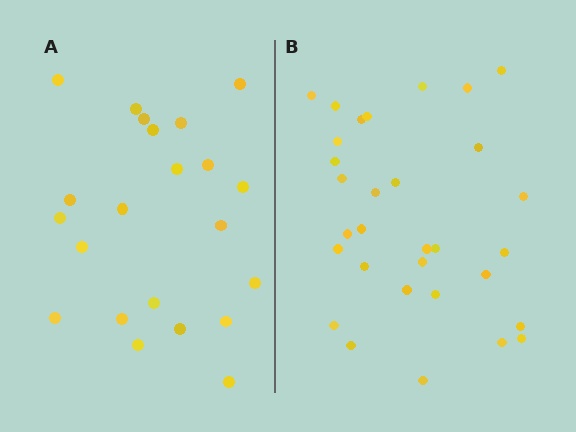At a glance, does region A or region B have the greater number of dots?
Region B (the right region) has more dots.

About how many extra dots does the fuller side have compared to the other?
Region B has roughly 8 or so more dots than region A.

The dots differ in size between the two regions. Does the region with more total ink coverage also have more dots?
No. Region A has more total ink coverage because its dots are larger, but region B actually contains more individual dots. Total area can be misleading — the number of items is what matters here.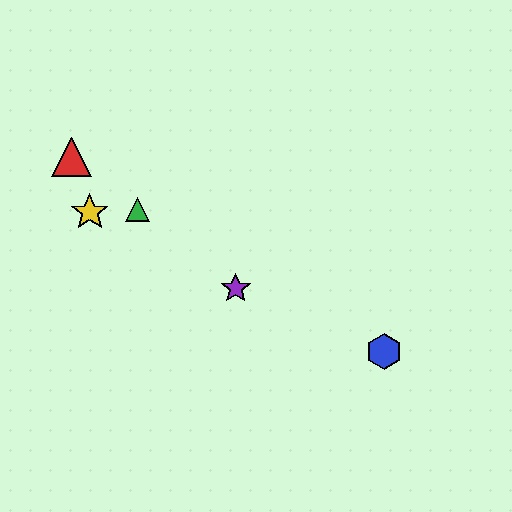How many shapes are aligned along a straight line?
3 shapes (the red triangle, the green triangle, the purple star) are aligned along a straight line.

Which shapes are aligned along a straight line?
The red triangle, the green triangle, the purple star are aligned along a straight line.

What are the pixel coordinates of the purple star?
The purple star is at (236, 288).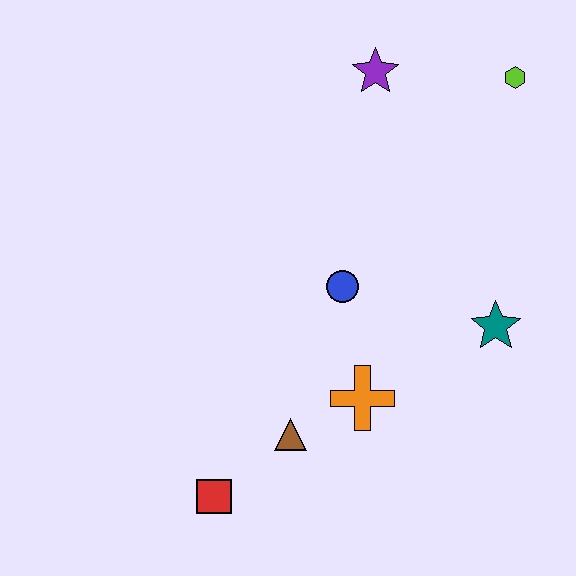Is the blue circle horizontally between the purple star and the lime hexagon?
No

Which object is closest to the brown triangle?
The orange cross is closest to the brown triangle.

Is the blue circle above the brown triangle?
Yes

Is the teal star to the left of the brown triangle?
No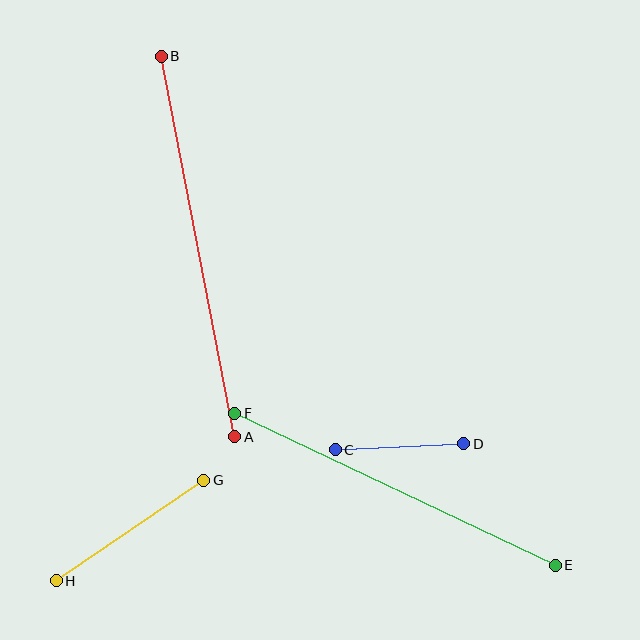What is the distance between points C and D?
The distance is approximately 128 pixels.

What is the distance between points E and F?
The distance is approximately 355 pixels.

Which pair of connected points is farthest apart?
Points A and B are farthest apart.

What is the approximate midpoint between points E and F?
The midpoint is at approximately (395, 489) pixels.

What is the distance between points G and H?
The distance is approximately 179 pixels.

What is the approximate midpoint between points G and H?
The midpoint is at approximately (130, 530) pixels.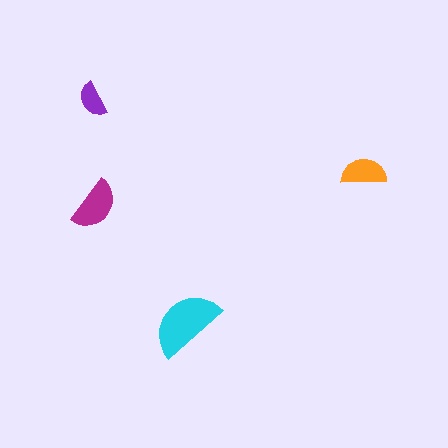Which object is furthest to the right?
The orange semicircle is rightmost.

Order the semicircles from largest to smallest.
the cyan one, the magenta one, the orange one, the purple one.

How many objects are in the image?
There are 4 objects in the image.